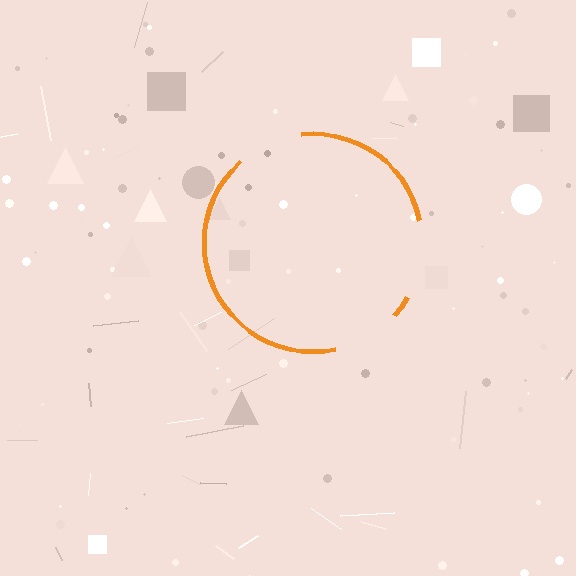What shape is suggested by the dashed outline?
The dashed outline suggests a circle.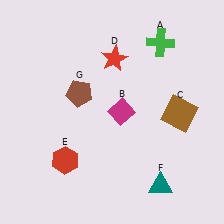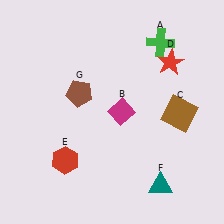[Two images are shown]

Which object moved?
The red star (D) moved right.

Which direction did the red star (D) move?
The red star (D) moved right.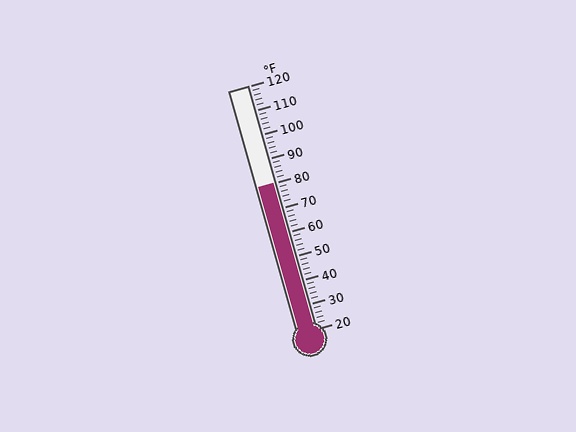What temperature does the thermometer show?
The thermometer shows approximately 80°F.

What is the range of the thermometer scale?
The thermometer scale ranges from 20°F to 120°F.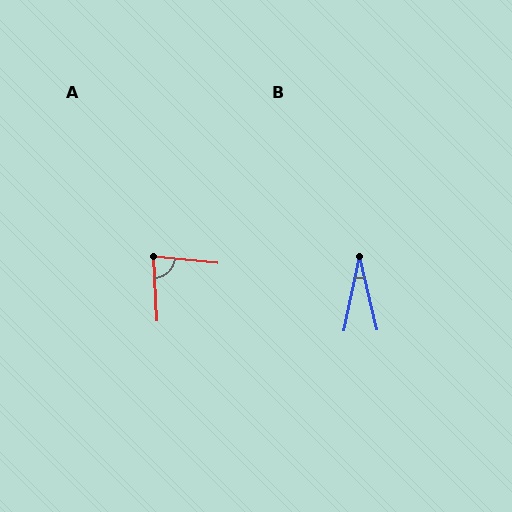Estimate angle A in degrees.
Approximately 81 degrees.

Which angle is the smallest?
B, at approximately 25 degrees.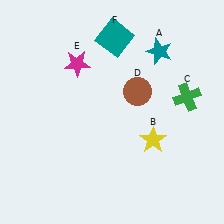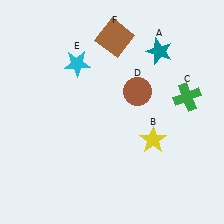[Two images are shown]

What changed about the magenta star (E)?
In Image 1, E is magenta. In Image 2, it changed to cyan.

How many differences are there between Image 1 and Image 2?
There are 2 differences between the two images.